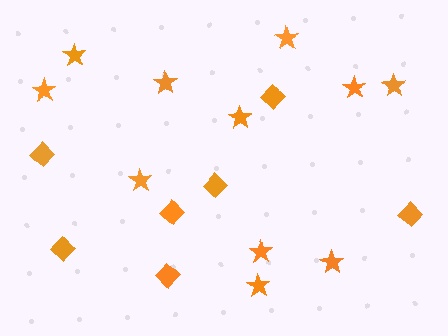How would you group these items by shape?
There are 2 groups: one group of diamonds (7) and one group of stars (11).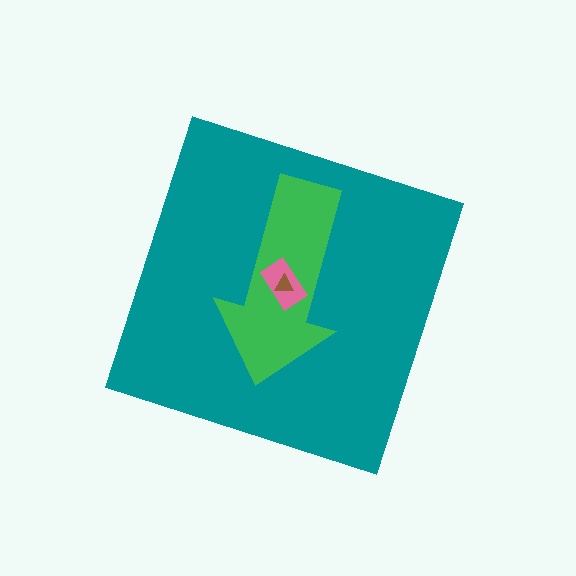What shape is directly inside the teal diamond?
The green arrow.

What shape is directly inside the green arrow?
The pink rectangle.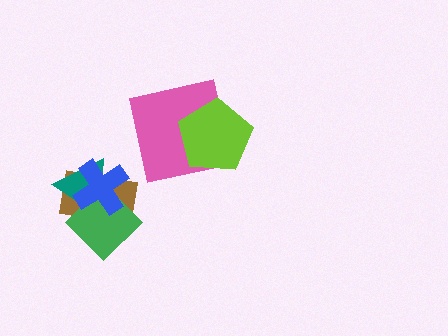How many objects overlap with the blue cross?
3 objects overlap with the blue cross.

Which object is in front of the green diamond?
The blue cross is in front of the green diamond.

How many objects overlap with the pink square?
1 object overlaps with the pink square.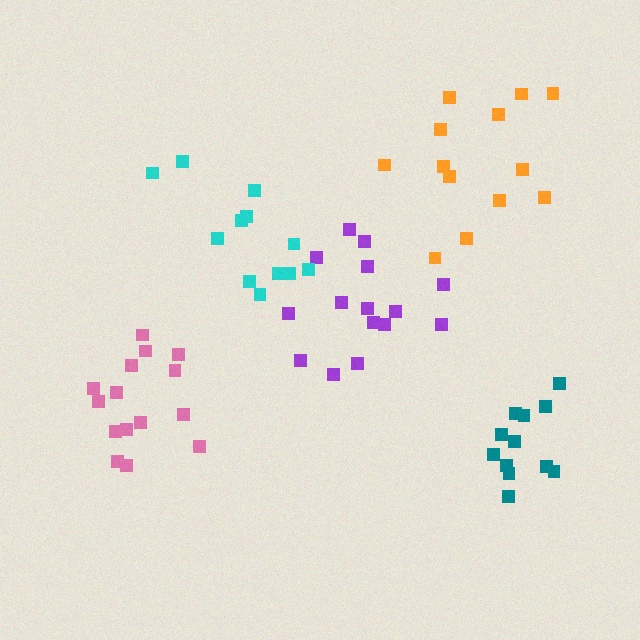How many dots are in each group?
Group 1: 15 dots, Group 2: 15 dots, Group 3: 12 dots, Group 4: 12 dots, Group 5: 13 dots (67 total).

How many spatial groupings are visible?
There are 5 spatial groupings.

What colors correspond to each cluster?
The clusters are colored: pink, purple, teal, cyan, orange.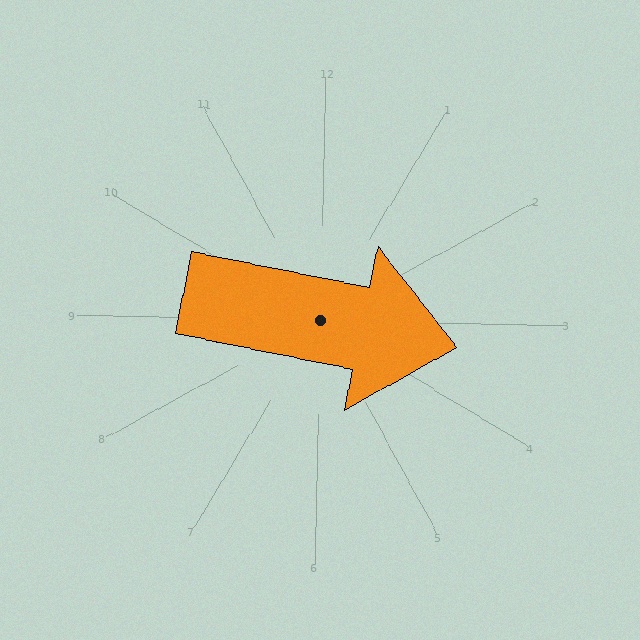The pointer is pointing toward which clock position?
Roughly 3 o'clock.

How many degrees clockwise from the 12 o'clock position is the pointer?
Approximately 100 degrees.